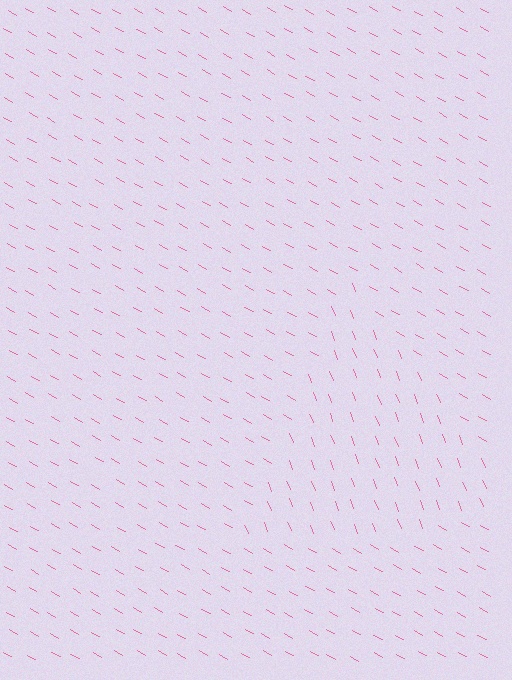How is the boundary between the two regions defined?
The boundary is defined purely by a change in line orientation (approximately 39 degrees difference). All lines are the same color and thickness.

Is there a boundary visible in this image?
Yes, there is a texture boundary formed by a change in line orientation.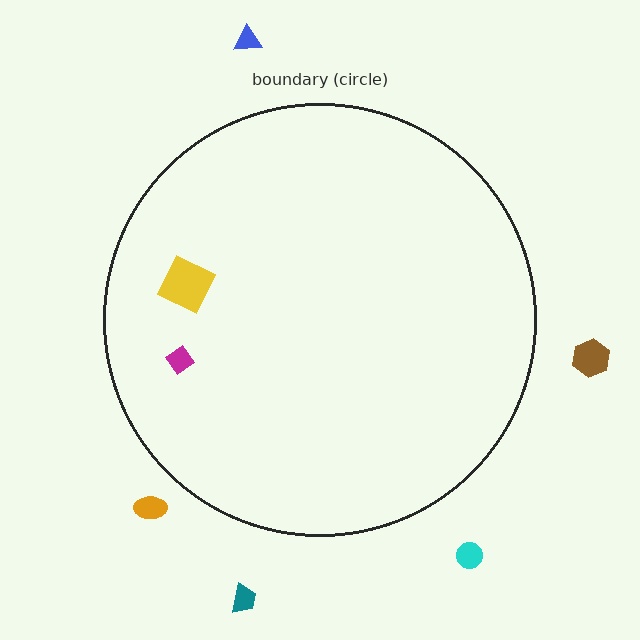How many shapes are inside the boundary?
2 inside, 5 outside.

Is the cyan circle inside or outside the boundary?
Outside.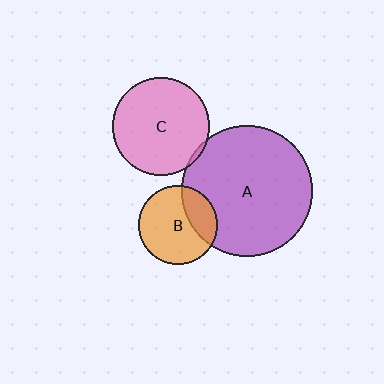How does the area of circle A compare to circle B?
Approximately 2.7 times.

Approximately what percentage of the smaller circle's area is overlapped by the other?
Approximately 5%.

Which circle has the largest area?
Circle A (purple).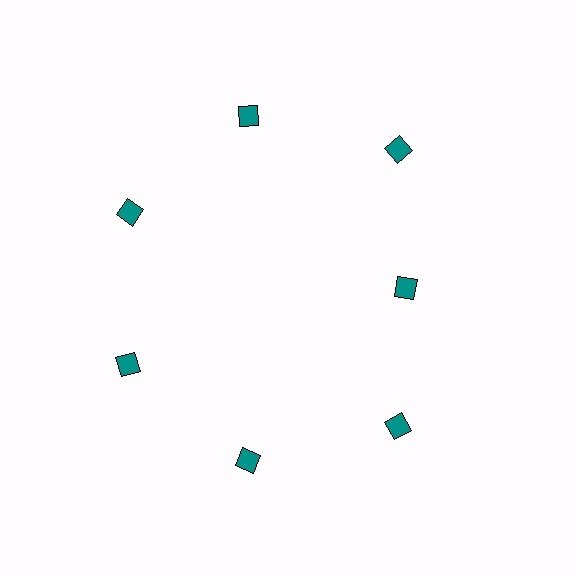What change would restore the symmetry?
The symmetry would be restored by moving it outward, back onto the ring so that all 7 diamonds sit at equal angles and equal distance from the center.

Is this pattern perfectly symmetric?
No. The 7 teal diamonds are arranged in a ring, but one element near the 3 o'clock position is pulled inward toward the center, breaking the 7-fold rotational symmetry.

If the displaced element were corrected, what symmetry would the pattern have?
It would have 7-fold rotational symmetry — the pattern would map onto itself every 51 degrees.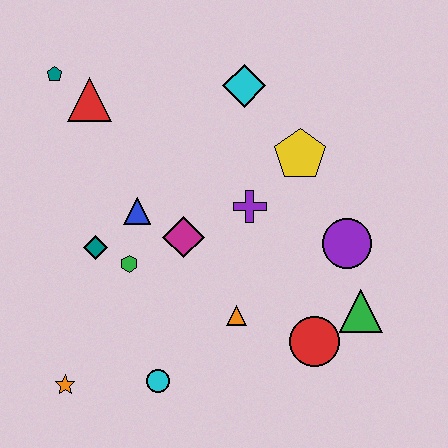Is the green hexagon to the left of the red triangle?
No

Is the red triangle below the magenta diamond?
No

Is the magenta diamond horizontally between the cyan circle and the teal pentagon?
No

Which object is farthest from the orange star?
The cyan diamond is farthest from the orange star.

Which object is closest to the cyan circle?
The orange star is closest to the cyan circle.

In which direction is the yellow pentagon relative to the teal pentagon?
The yellow pentagon is to the right of the teal pentagon.